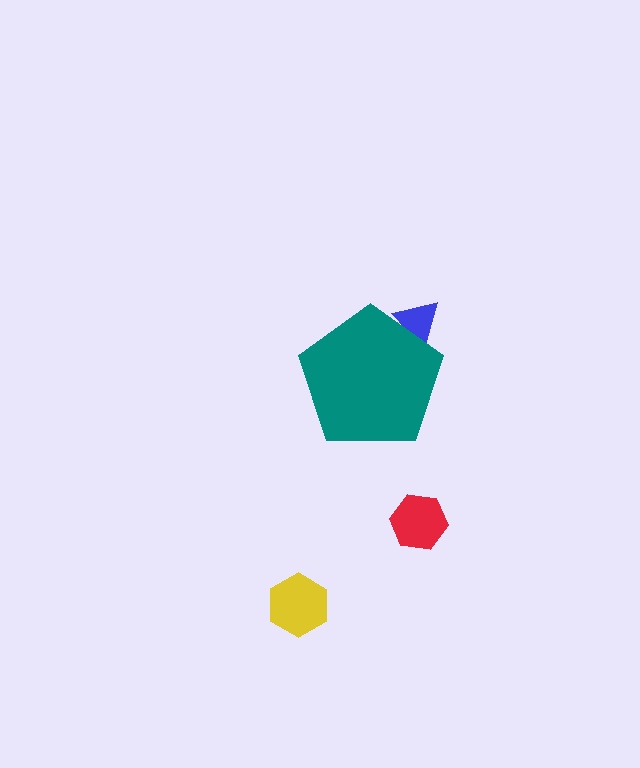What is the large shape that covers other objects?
A teal pentagon.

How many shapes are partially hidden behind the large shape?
1 shape is partially hidden.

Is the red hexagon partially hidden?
No, the red hexagon is fully visible.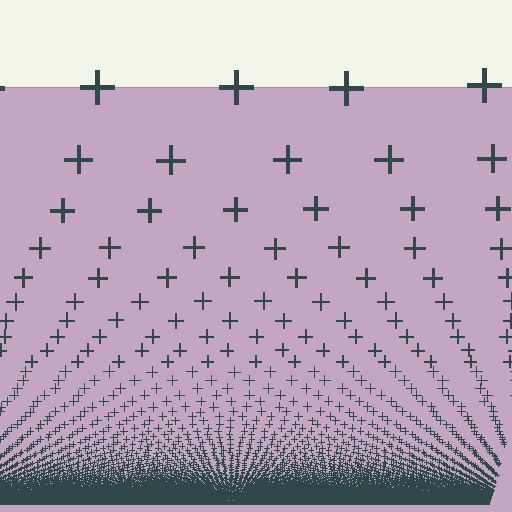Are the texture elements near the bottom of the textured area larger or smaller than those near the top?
Smaller. The gradient is inverted — elements near the bottom are smaller and denser.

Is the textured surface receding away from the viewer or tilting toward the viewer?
The surface appears to tilt toward the viewer. Texture elements get larger and sparser toward the top.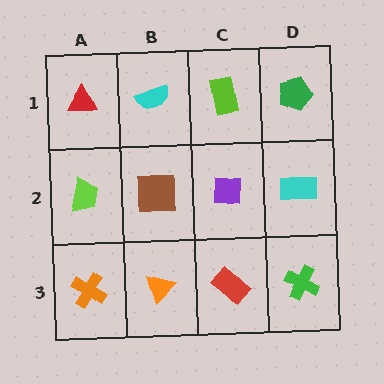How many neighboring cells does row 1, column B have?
3.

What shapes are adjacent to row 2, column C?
A lime rectangle (row 1, column C), a red rectangle (row 3, column C), a brown square (row 2, column B), a cyan rectangle (row 2, column D).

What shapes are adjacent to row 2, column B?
A cyan semicircle (row 1, column B), an orange triangle (row 3, column B), a lime trapezoid (row 2, column A), a purple square (row 2, column C).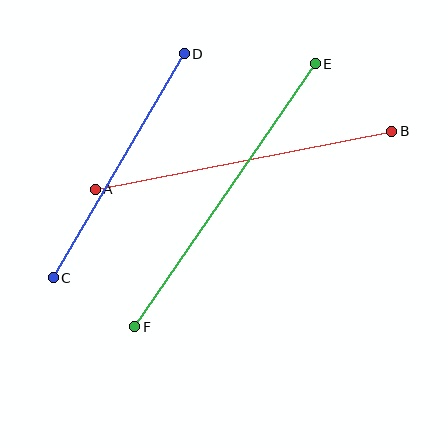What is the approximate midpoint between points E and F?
The midpoint is at approximately (225, 195) pixels.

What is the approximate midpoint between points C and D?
The midpoint is at approximately (119, 166) pixels.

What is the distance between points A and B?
The distance is approximately 302 pixels.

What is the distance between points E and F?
The distance is approximately 319 pixels.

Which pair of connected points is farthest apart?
Points E and F are farthest apart.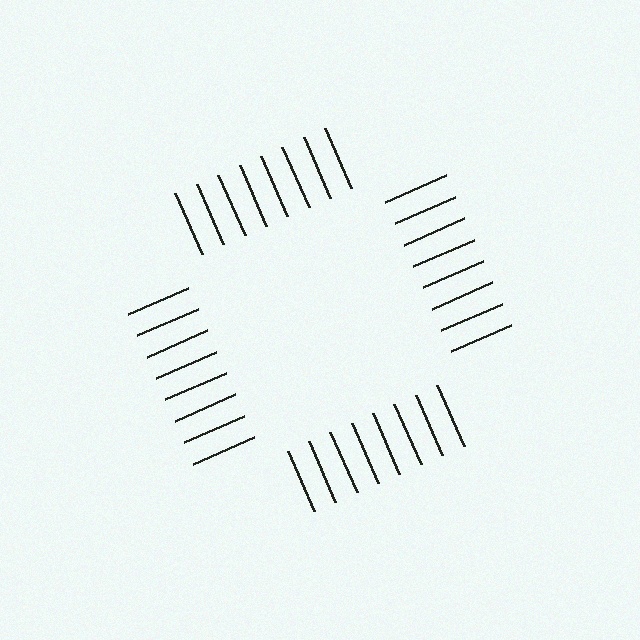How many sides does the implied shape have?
4 sides — the line-ends trace a square.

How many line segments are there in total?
32 — 8 along each of the 4 edges.